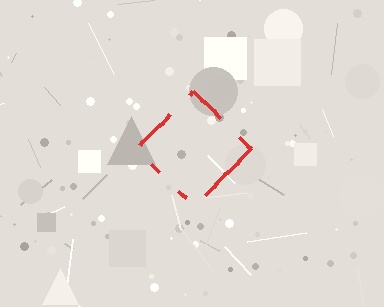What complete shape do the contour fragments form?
The contour fragments form a diamond.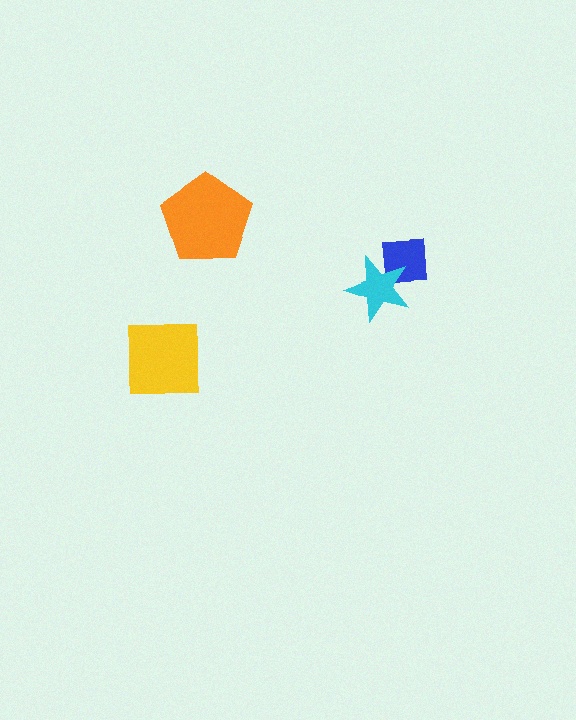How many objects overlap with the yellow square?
0 objects overlap with the yellow square.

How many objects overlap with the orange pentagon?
0 objects overlap with the orange pentagon.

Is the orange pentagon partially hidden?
No, no other shape covers it.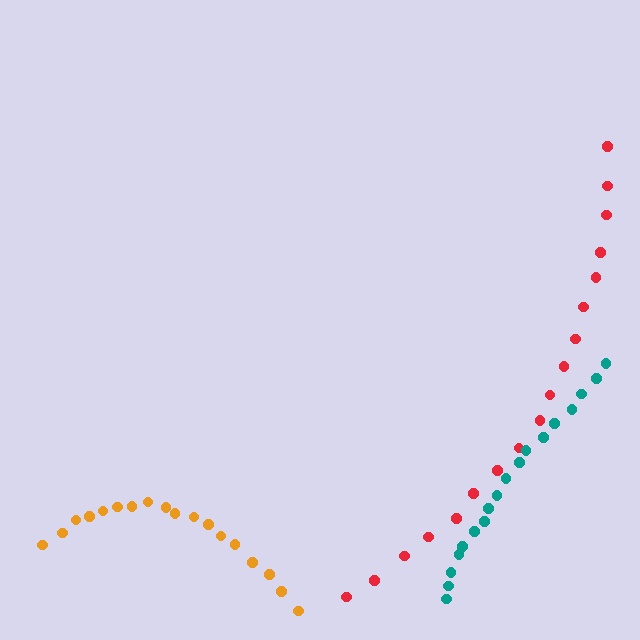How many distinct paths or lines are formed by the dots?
There are 3 distinct paths.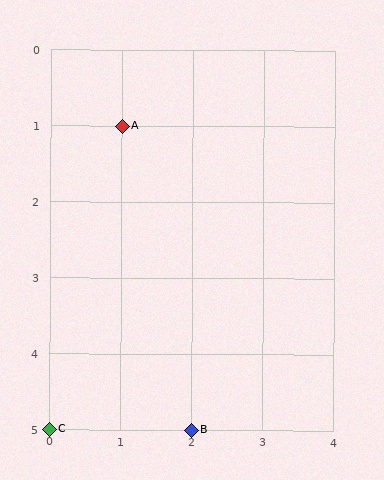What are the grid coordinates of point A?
Point A is at grid coordinates (1, 1).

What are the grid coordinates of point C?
Point C is at grid coordinates (0, 5).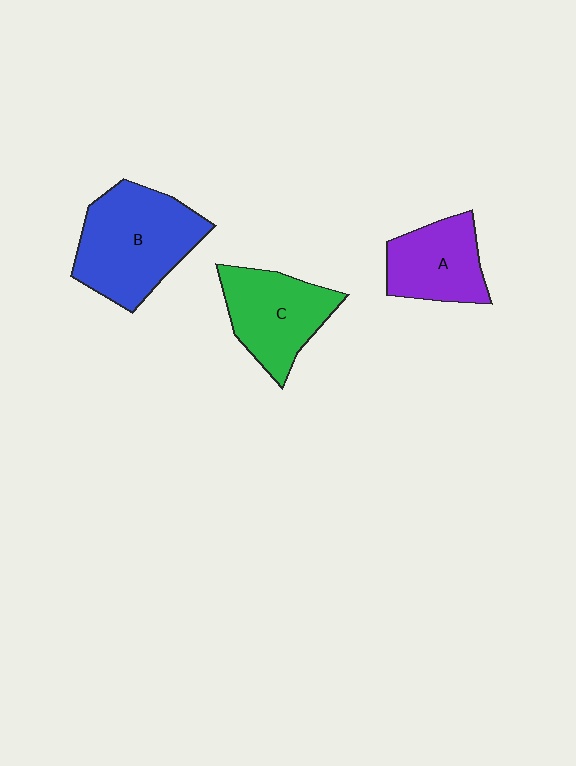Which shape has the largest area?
Shape B (blue).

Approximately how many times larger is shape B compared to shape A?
Approximately 1.6 times.